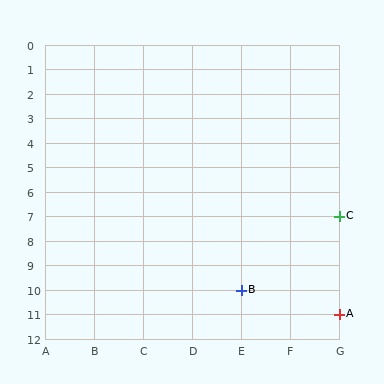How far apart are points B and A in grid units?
Points B and A are 2 columns and 1 row apart (about 2.2 grid units diagonally).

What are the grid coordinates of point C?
Point C is at grid coordinates (G, 7).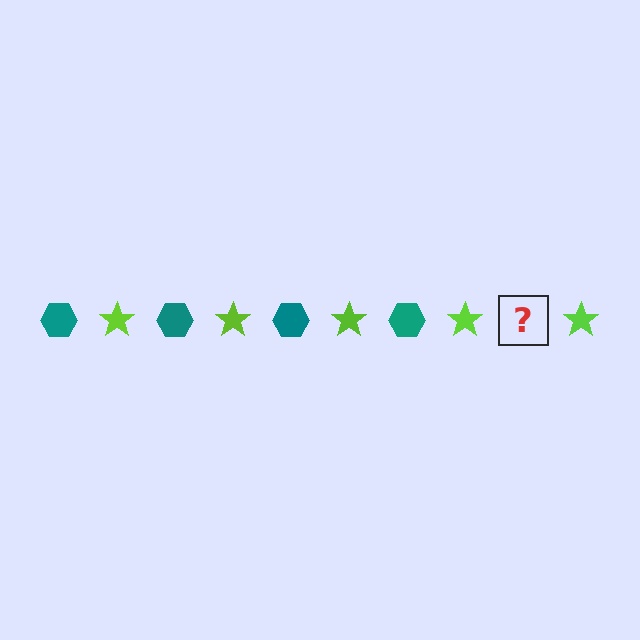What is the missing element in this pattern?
The missing element is a teal hexagon.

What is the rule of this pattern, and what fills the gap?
The rule is that the pattern alternates between teal hexagon and lime star. The gap should be filled with a teal hexagon.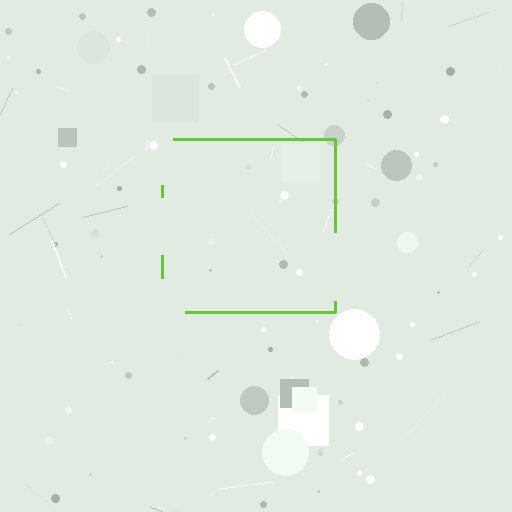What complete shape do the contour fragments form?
The contour fragments form a square.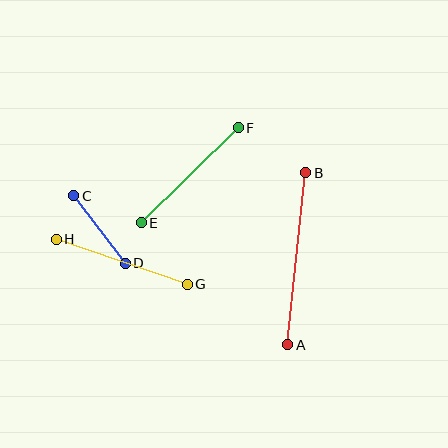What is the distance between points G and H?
The distance is approximately 138 pixels.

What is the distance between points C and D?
The distance is approximately 85 pixels.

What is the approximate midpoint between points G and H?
The midpoint is at approximately (122, 262) pixels.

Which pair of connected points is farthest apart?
Points A and B are farthest apart.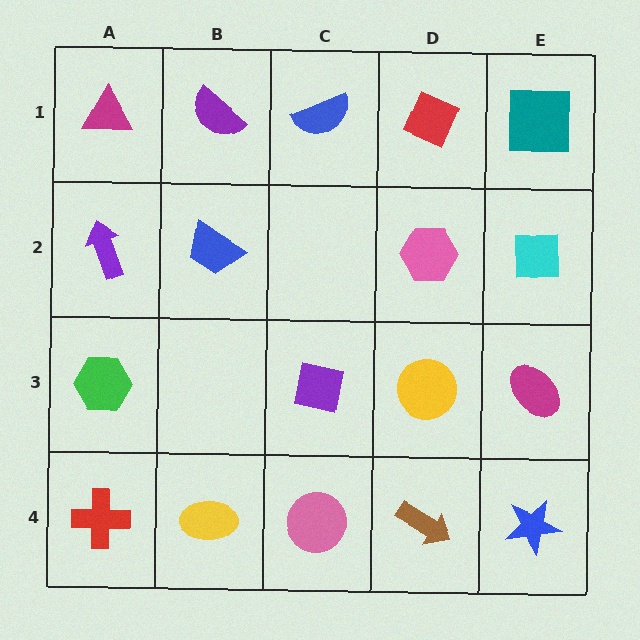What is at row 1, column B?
A purple semicircle.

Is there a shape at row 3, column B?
No, that cell is empty.